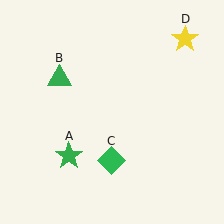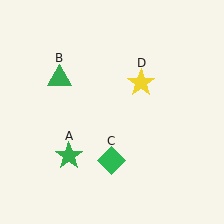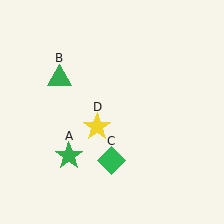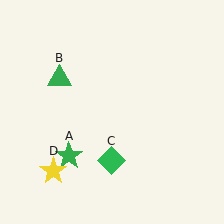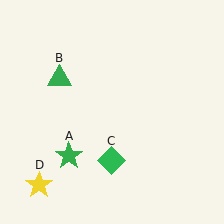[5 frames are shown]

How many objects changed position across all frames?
1 object changed position: yellow star (object D).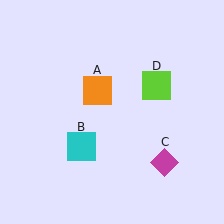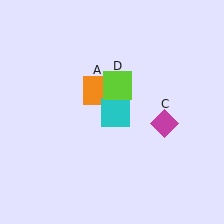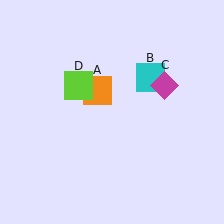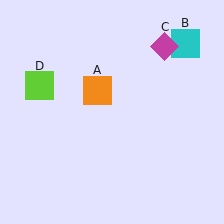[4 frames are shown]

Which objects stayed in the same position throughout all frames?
Orange square (object A) remained stationary.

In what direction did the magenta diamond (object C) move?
The magenta diamond (object C) moved up.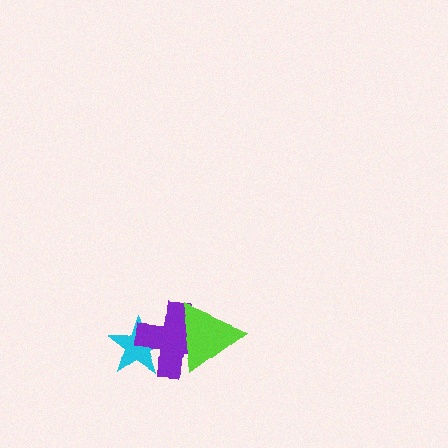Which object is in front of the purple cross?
The lime triangle is in front of the purple cross.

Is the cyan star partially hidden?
Yes, it is partially covered by another shape.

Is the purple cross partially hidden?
Yes, it is partially covered by another shape.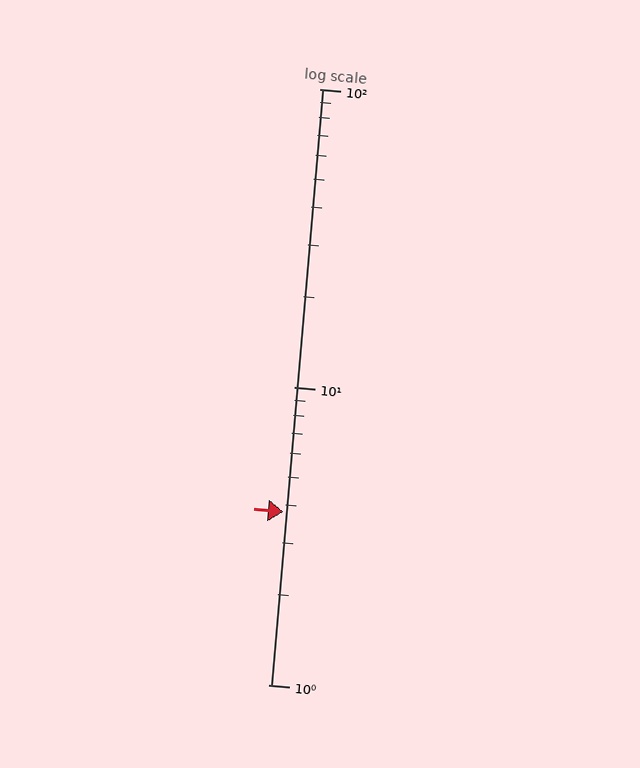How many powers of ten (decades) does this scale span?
The scale spans 2 decades, from 1 to 100.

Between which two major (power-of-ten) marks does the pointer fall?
The pointer is between 1 and 10.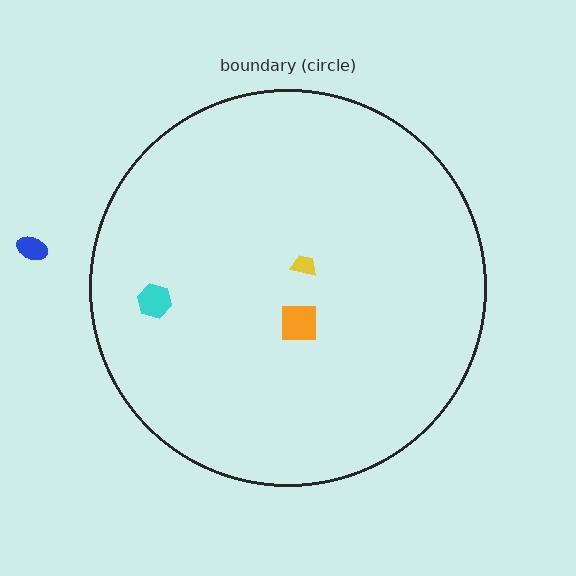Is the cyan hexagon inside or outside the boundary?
Inside.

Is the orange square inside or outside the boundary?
Inside.